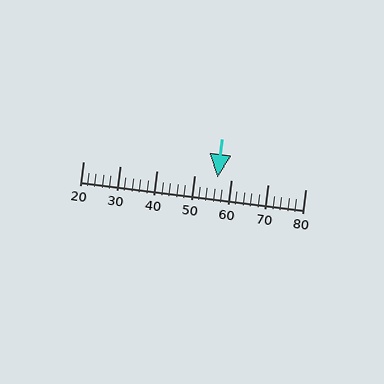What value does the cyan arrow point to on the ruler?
The cyan arrow points to approximately 56.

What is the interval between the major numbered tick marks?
The major tick marks are spaced 10 units apart.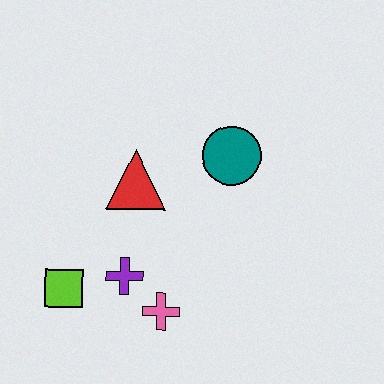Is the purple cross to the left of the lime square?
No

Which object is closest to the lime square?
The purple cross is closest to the lime square.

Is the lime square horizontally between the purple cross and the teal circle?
No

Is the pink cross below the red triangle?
Yes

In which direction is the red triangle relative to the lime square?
The red triangle is above the lime square.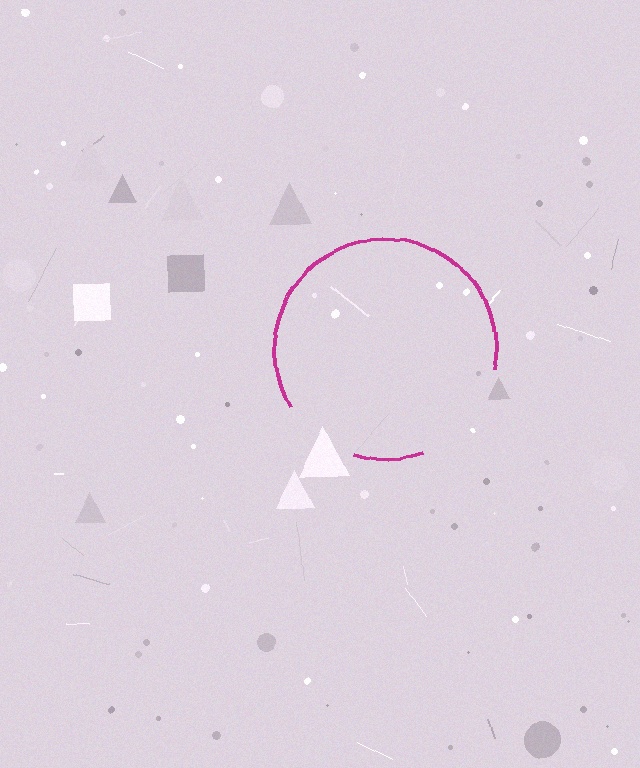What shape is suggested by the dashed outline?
The dashed outline suggests a circle.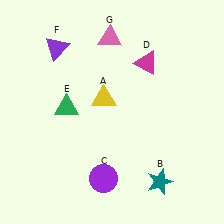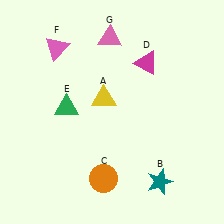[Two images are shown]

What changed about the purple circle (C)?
In Image 1, C is purple. In Image 2, it changed to orange.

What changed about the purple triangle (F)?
In Image 1, F is purple. In Image 2, it changed to pink.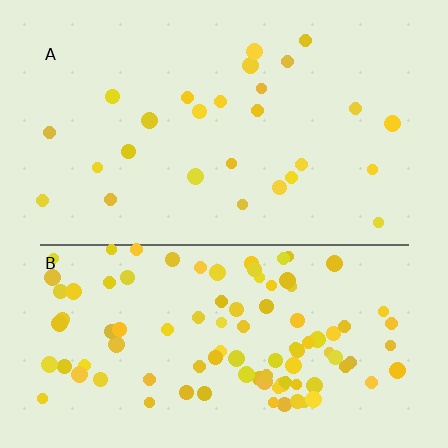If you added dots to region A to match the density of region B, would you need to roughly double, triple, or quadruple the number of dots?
Approximately quadruple.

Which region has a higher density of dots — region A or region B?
B (the bottom).